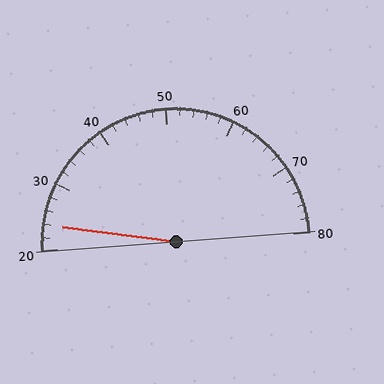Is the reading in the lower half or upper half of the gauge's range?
The reading is in the lower half of the range (20 to 80).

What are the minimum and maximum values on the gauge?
The gauge ranges from 20 to 80.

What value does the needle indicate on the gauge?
The needle indicates approximately 24.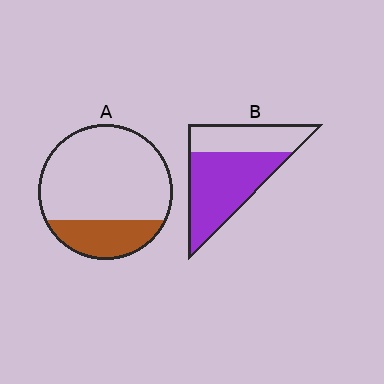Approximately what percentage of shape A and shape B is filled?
A is approximately 25% and B is approximately 65%.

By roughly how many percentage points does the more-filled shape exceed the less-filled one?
By roughly 40 percentage points (B over A).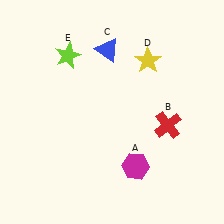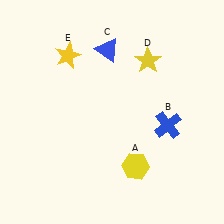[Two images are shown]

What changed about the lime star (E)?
In Image 1, E is lime. In Image 2, it changed to yellow.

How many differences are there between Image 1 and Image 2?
There are 3 differences between the two images.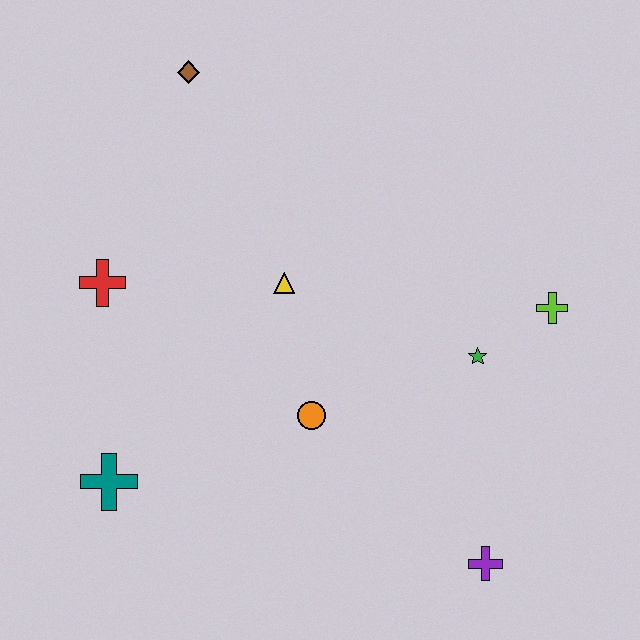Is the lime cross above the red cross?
No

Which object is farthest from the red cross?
The purple cross is farthest from the red cross.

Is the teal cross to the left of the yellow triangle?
Yes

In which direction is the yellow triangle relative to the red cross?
The yellow triangle is to the right of the red cross.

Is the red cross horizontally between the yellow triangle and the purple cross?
No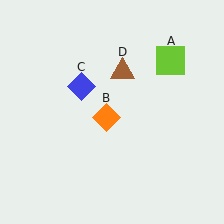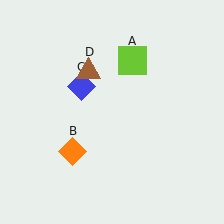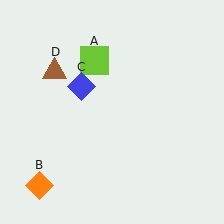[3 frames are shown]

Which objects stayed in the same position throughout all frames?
Blue diamond (object C) remained stationary.